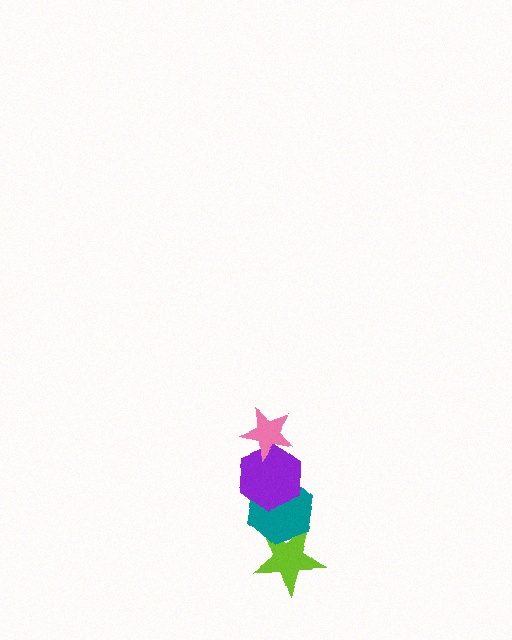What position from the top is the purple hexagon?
The purple hexagon is 2nd from the top.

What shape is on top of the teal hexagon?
The purple hexagon is on top of the teal hexagon.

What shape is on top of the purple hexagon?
The pink star is on top of the purple hexagon.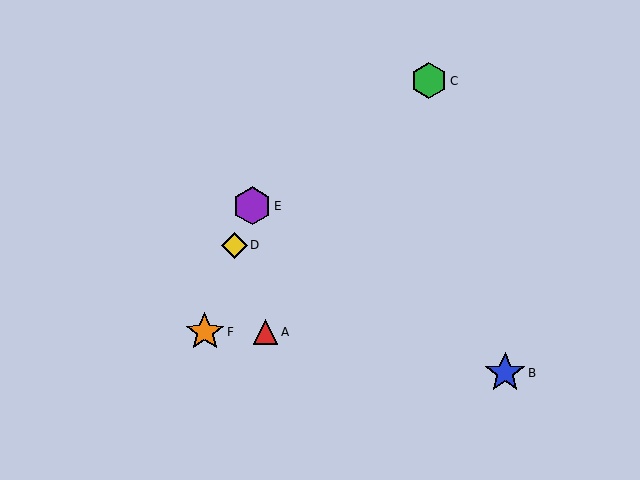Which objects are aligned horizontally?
Objects A, F are aligned horizontally.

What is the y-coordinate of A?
Object A is at y≈332.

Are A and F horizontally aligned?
Yes, both are at y≈332.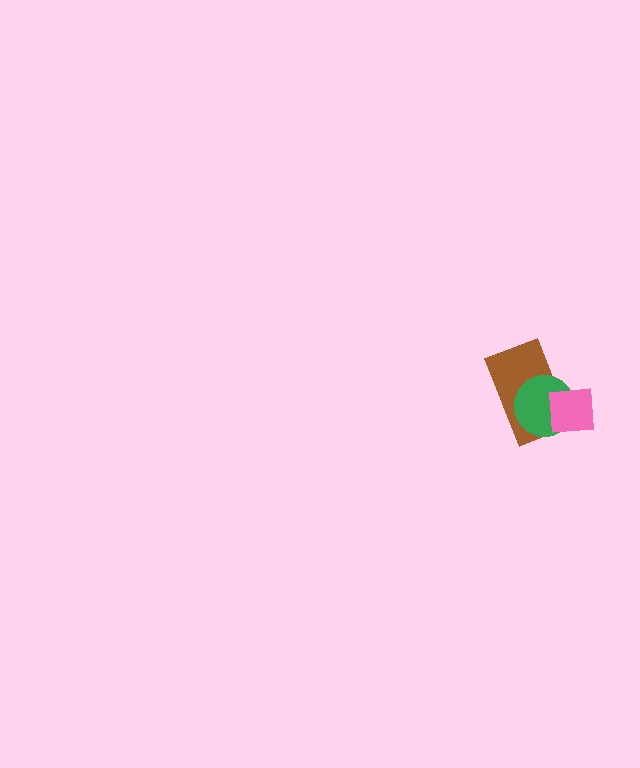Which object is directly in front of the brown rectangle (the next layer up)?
The green circle is directly in front of the brown rectangle.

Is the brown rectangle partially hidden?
Yes, it is partially covered by another shape.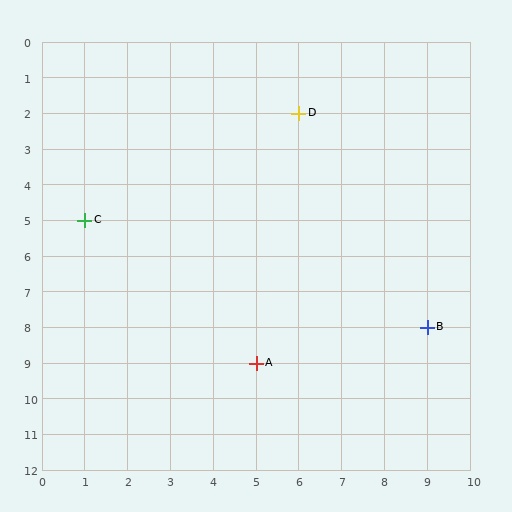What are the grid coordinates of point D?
Point D is at grid coordinates (6, 2).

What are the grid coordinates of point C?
Point C is at grid coordinates (1, 5).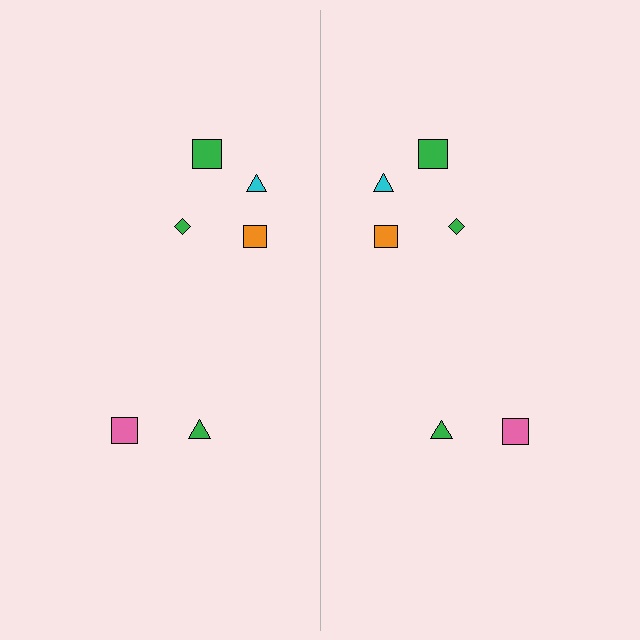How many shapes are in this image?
There are 12 shapes in this image.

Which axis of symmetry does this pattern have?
The pattern has a vertical axis of symmetry running through the center of the image.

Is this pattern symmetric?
Yes, this pattern has bilateral (reflection) symmetry.